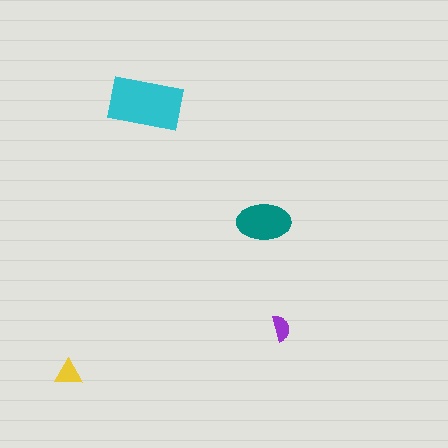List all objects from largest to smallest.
The cyan rectangle, the teal ellipse, the yellow triangle, the purple semicircle.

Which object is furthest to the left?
The yellow triangle is leftmost.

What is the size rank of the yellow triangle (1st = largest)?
3rd.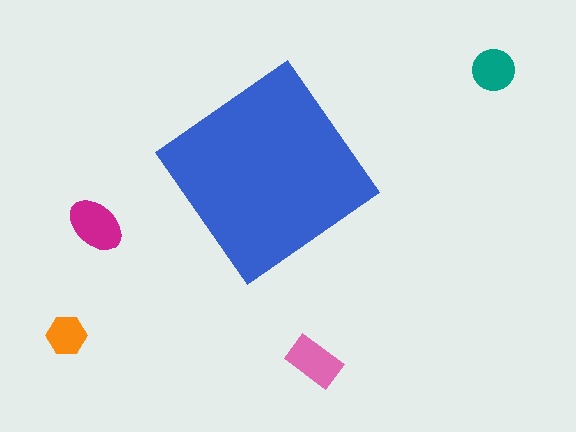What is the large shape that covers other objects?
A blue diamond.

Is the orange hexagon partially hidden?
No, the orange hexagon is fully visible.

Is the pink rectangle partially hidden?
No, the pink rectangle is fully visible.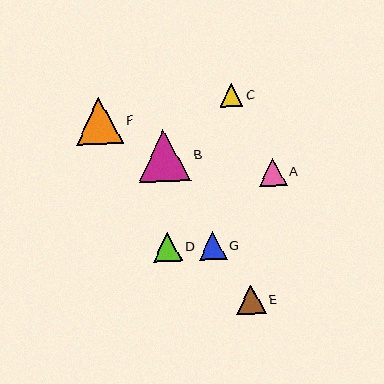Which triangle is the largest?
Triangle B is the largest with a size of approximately 52 pixels.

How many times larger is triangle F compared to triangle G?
Triangle F is approximately 1.7 times the size of triangle G.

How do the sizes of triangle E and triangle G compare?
Triangle E and triangle G are approximately the same size.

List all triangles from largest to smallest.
From largest to smallest: B, F, D, E, A, G, C.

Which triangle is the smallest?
Triangle C is the smallest with a size of approximately 23 pixels.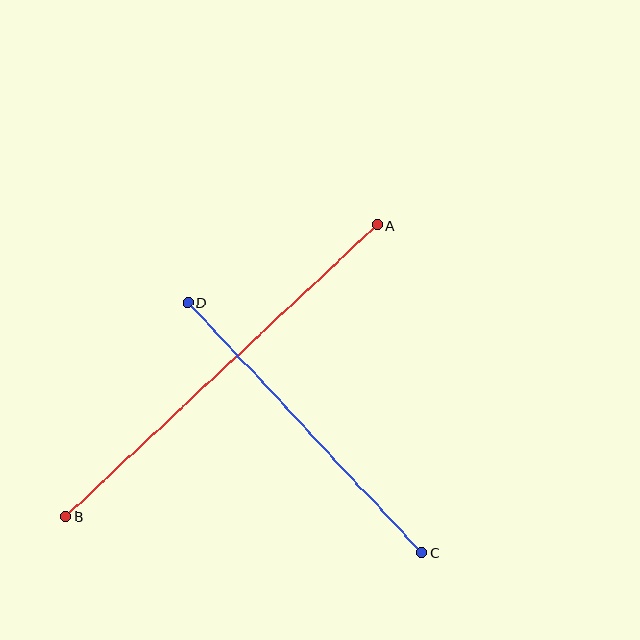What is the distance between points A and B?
The distance is approximately 426 pixels.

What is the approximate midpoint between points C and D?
The midpoint is at approximately (305, 427) pixels.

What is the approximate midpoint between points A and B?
The midpoint is at approximately (221, 371) pixels.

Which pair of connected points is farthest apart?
Points A and B are farthest apart.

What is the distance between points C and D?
The distance is approximately 342 pixels.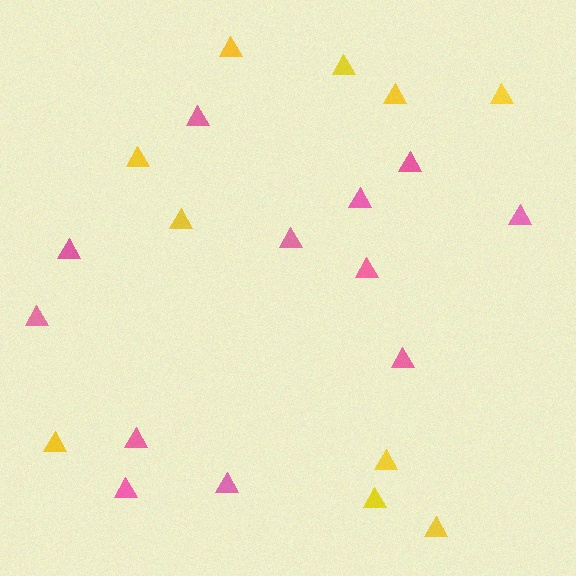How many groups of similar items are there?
There are 2 groups: one group of yellow triangles (10) and one group of pink triangles (12).